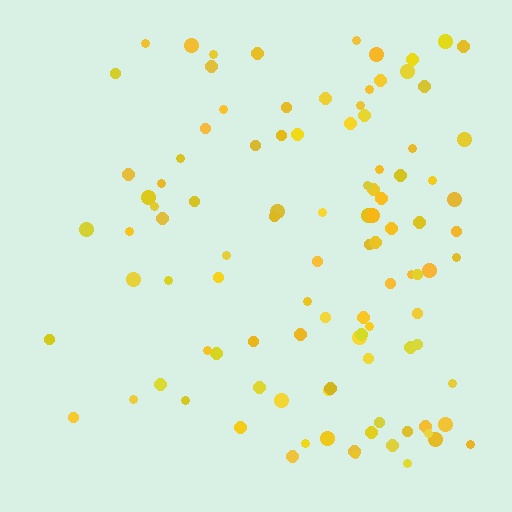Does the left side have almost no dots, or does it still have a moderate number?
Still a moderate number, just noticeably fewer than the right.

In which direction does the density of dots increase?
From left to right, with the right side densest.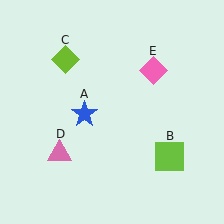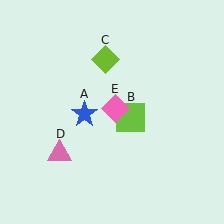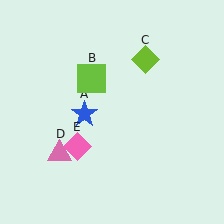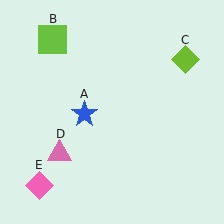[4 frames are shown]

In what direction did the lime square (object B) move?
The lime square (object B) moved up and to the left.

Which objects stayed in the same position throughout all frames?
Blue star (object A) and pink triangle (object D) remained stationary.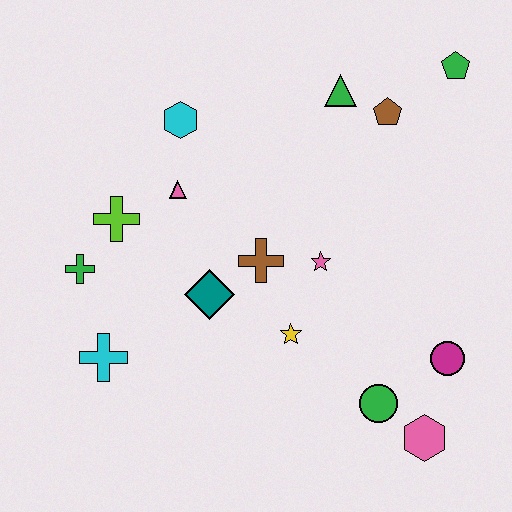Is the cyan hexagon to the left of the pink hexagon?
Yes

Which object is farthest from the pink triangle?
The pink hexagon is farthest from the pink triangle.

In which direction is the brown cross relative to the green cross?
The brown cross is to the right of the green cross.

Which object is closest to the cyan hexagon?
The pink triangle is closest to the cyan hexagon.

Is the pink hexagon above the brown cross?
No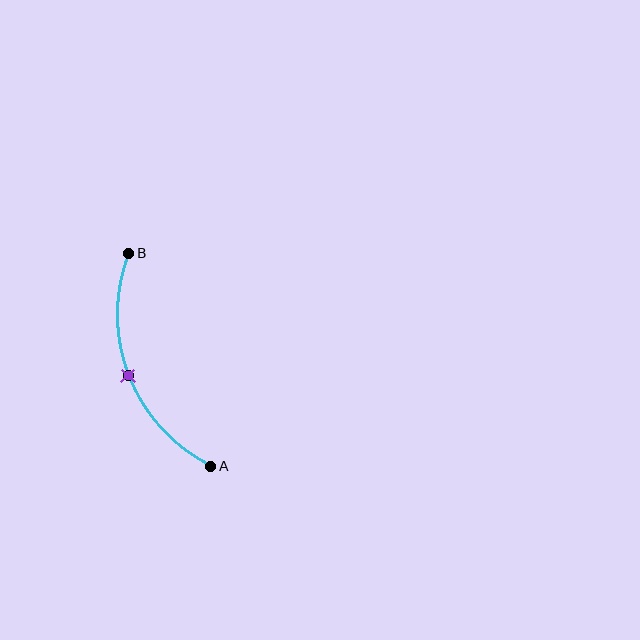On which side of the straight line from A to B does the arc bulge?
The arc bulges to the left of the straight line connecting A and B.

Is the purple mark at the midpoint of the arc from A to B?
Yes. The purple mark lies on the arc at equal arc-length from both A and B — it is the arc midpoint.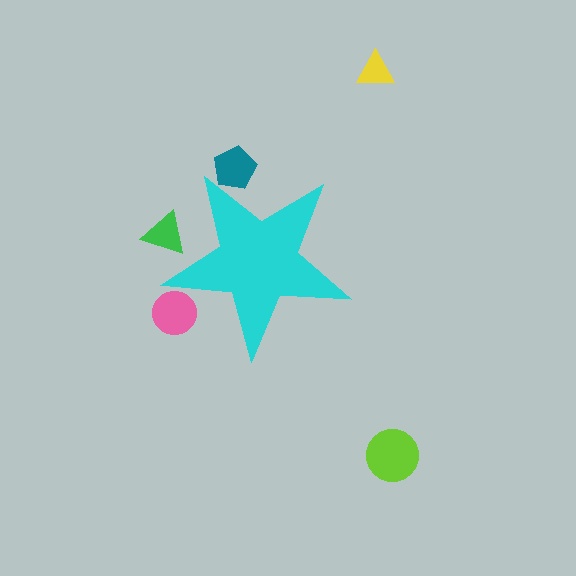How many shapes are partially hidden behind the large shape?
3 shapes are partially hidden.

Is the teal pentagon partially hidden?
Yes, the teal pentagon is partially hidden behind the cyan star.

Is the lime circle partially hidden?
No, the lime circle is fully visible.